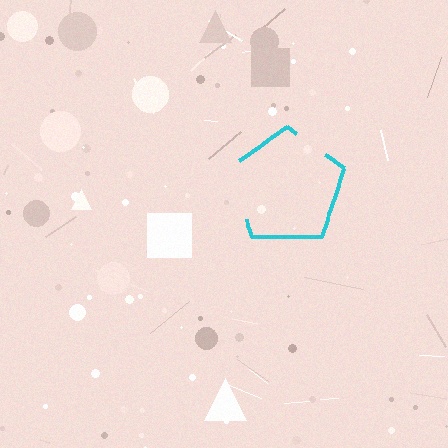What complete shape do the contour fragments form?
The contour fragments form a pentagon.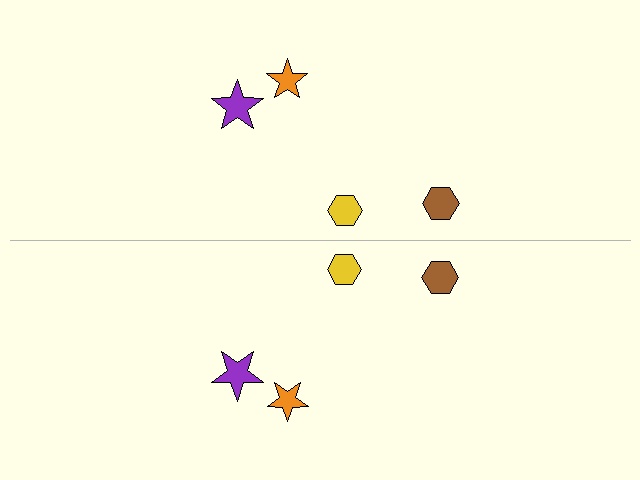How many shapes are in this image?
There are 8 shapes in this image.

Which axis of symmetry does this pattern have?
The pattern has a horizontal axis of symmetry running through the center of the image.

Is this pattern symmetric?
Yes, this pattern has bilateral (reflection) symmetry.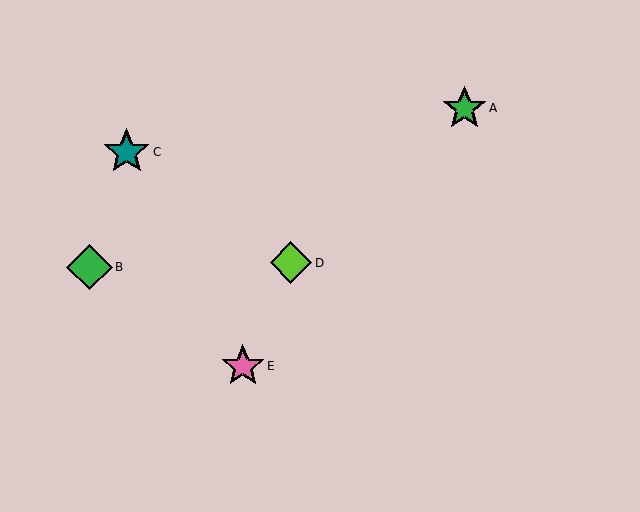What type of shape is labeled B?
Shape B is a green diamond.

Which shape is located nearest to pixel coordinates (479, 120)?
The green star (labeled A) at (464, 108) is nearest to that location.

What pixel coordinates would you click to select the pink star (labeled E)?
Click at (243, 366) to select the pink star E.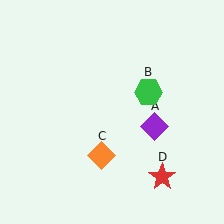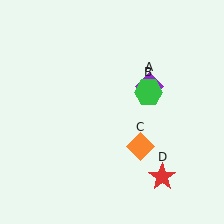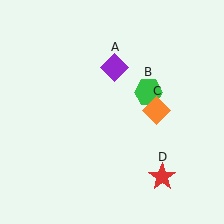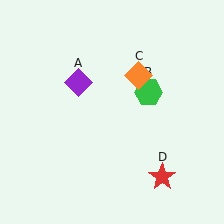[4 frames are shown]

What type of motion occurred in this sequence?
The purple diamond (object A), orange diamond (object C) rotated counterclockwise around the center of the scene.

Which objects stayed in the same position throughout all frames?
Green hexagon (object B) and red star (object D) remained stationary.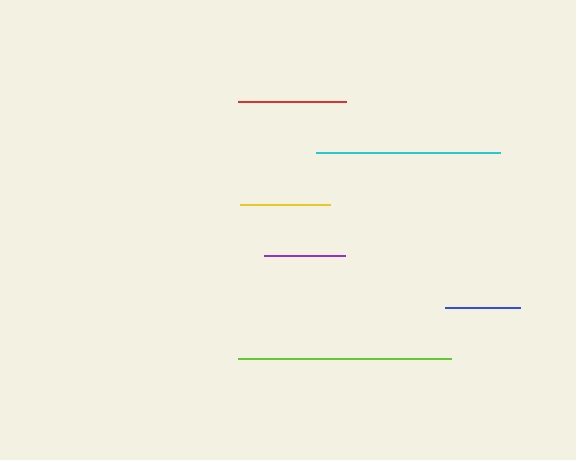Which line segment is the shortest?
The blue line is the shortest at approximately 75 pixels.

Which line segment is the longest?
The lime line is the longest at approximately 213 pixels.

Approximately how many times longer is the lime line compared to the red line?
The lime line is approximately 2.0 times the length of the red line.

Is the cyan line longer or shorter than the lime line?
The lime line is longer than the cyan line.